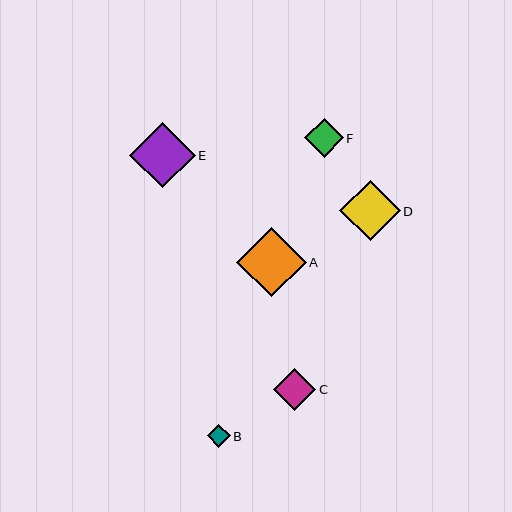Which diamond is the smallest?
Diamond B is the smallest with a size of approximately 23 pixels.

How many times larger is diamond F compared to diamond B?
Diamond F is approximately 1.7 times the size of diamond B.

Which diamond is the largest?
Diamond A is the largest with a size of approximately 69 pixels.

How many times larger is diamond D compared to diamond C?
Diamond D is approximately 1.4 times the size of diamond C.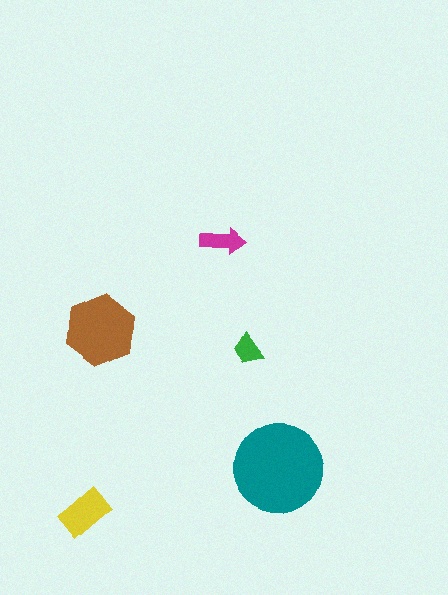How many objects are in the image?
There are 5 objects in the image.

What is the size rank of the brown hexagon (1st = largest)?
2nd.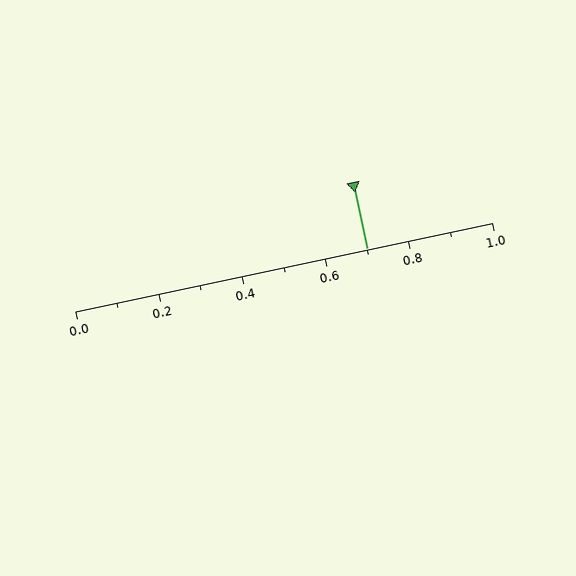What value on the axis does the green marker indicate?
The marker indicates approximately 0.7.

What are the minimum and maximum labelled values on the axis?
The axis runs from 0.0 to 1.0.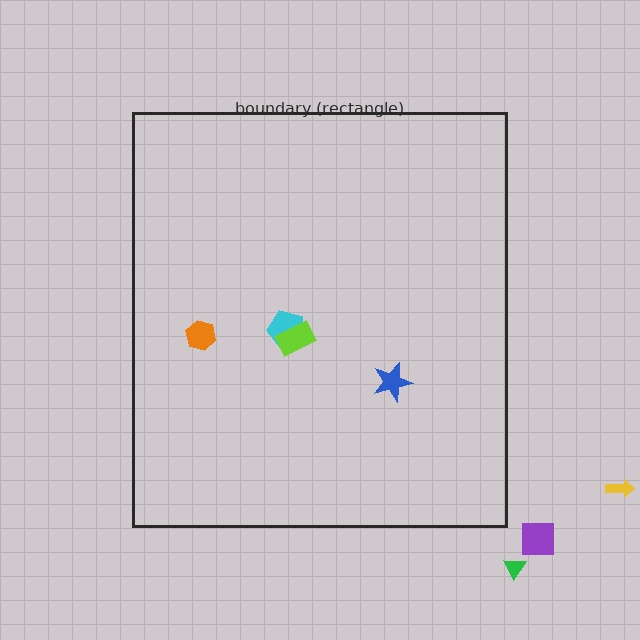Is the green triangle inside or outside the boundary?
Outside.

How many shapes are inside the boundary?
4 inside, 3 outside.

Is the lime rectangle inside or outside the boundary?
Inside.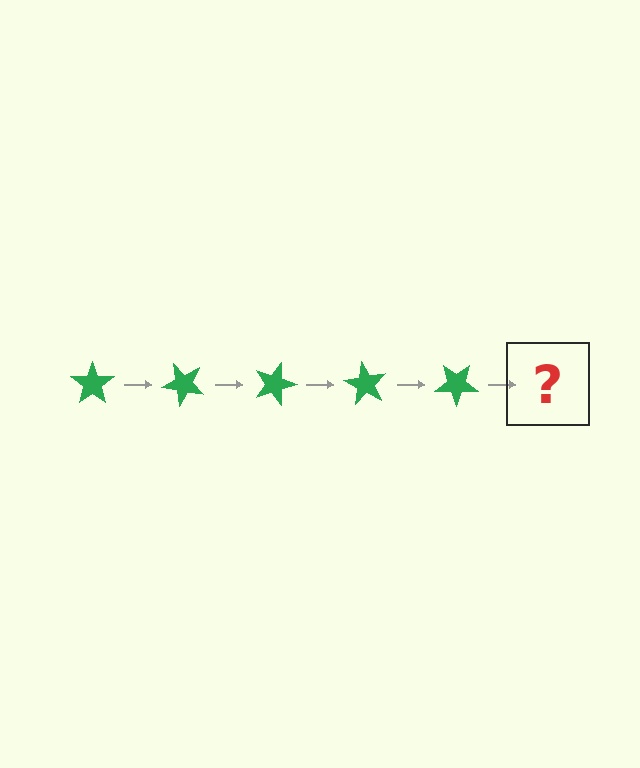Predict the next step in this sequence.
The next step is a green star rotated 225 degrees.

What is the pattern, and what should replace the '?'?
The pattern is that the star rotates 45 degrees each step. The '?' should be a green star rotated 225 degrees.